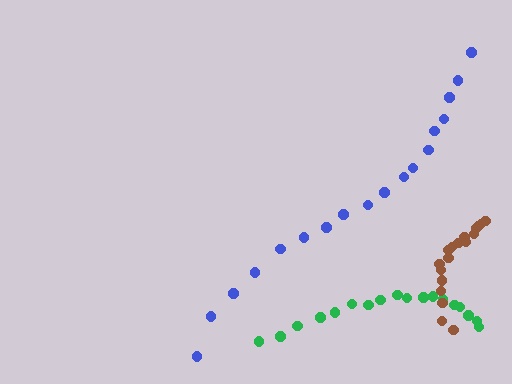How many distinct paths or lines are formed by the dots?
There are 3 distinct paths.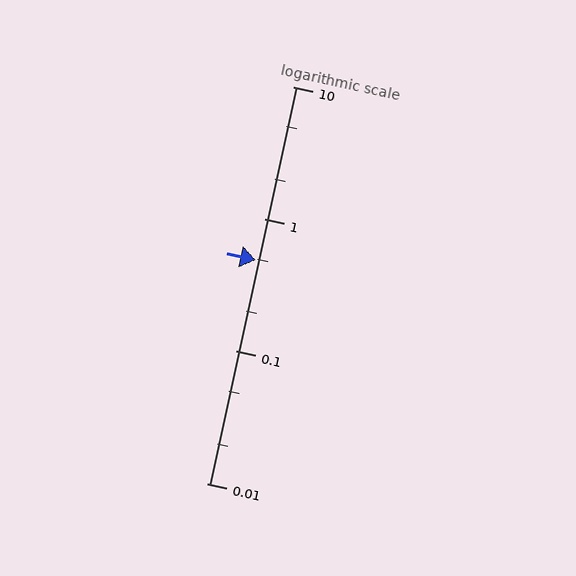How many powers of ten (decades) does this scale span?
The scale spans 3 decades, from 0.01 to 10.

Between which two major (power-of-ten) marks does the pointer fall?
The pointer is between 0.1 and 1.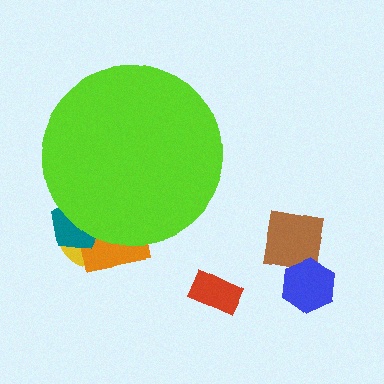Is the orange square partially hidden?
Yes, the orange square is partially hidden behind the lime circle.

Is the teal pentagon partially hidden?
Yes, the teal pentagon is partially hidden behind the lime circle.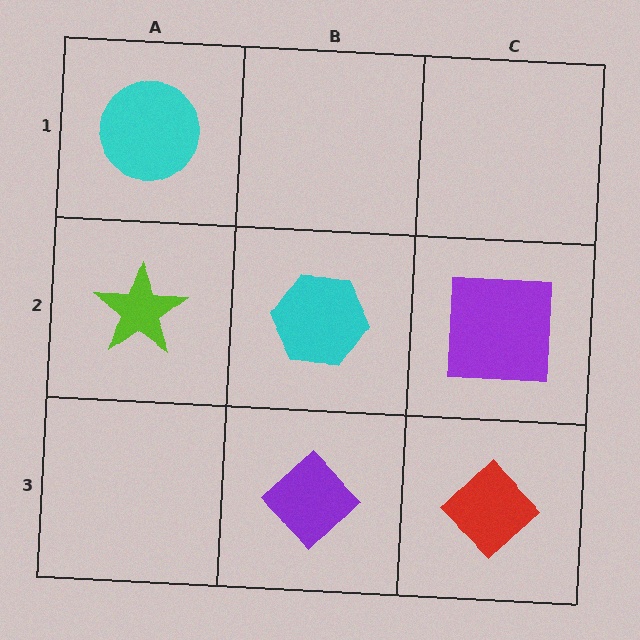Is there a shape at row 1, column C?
No, that cell is empty.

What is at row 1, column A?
A cyan circle.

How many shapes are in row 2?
3 shapes.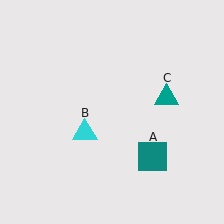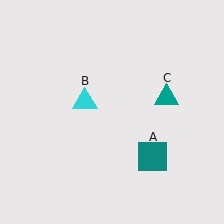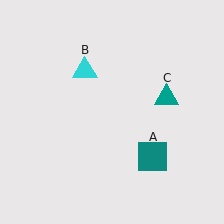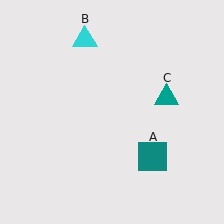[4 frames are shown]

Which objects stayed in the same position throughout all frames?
Teal square (object A) and teal triangle (object C) remained stationary.